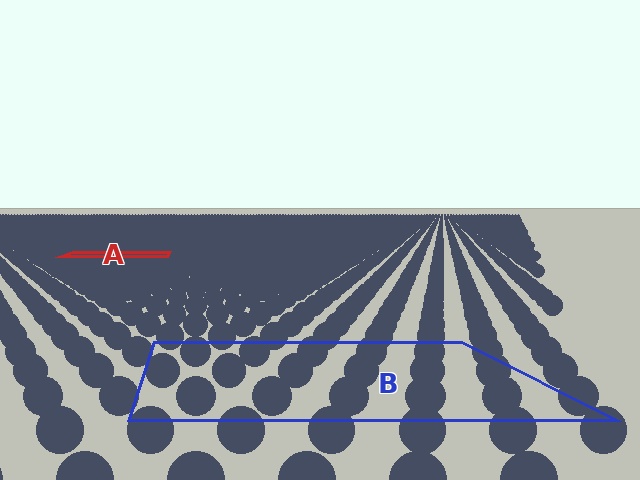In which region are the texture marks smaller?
The texture marks are smaller in region A, because it is farther away.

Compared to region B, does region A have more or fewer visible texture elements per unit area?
Region A has more texture elements per unit area — they are packed more densely because it is farther away.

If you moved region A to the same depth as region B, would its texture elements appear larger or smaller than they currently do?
They would appear larger. At a closer depth, the same texture elements are projected at a bigger on-screen size.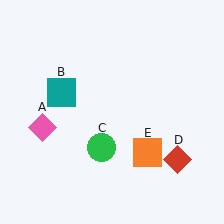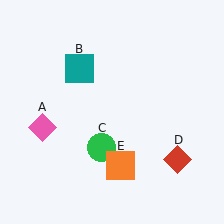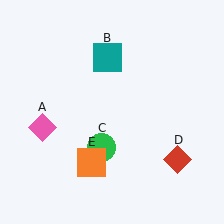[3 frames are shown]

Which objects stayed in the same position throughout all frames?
Pink diamond (object A) and green circle (object C) and red diamond (object D) remained stationary.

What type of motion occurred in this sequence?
The teal square (object B), orange square (object E) rotated clockwise around the center of the scene.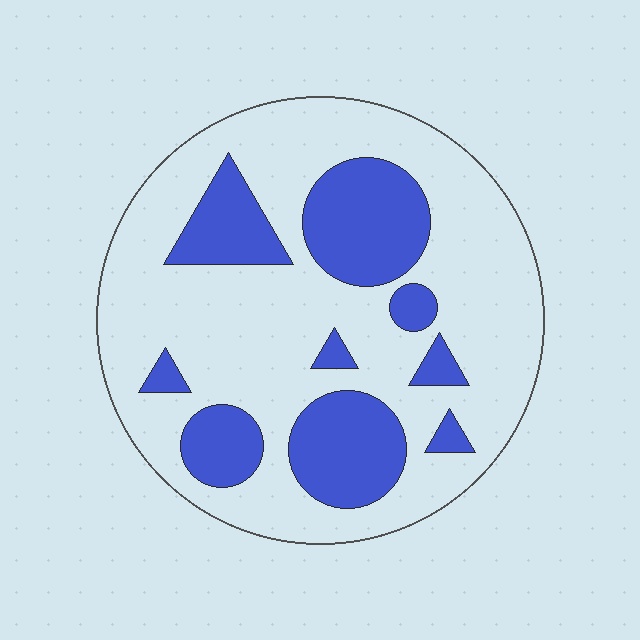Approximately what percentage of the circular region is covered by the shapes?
Approximately 30%.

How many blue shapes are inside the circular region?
9.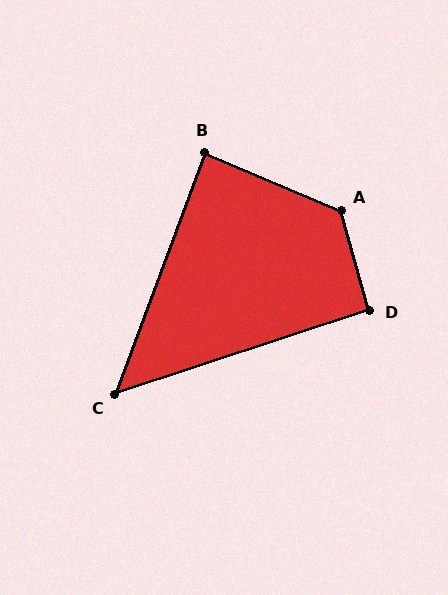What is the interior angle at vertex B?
Approximately 88 degrees (approximately right).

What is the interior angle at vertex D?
Approximately 92 degrees (approximately right).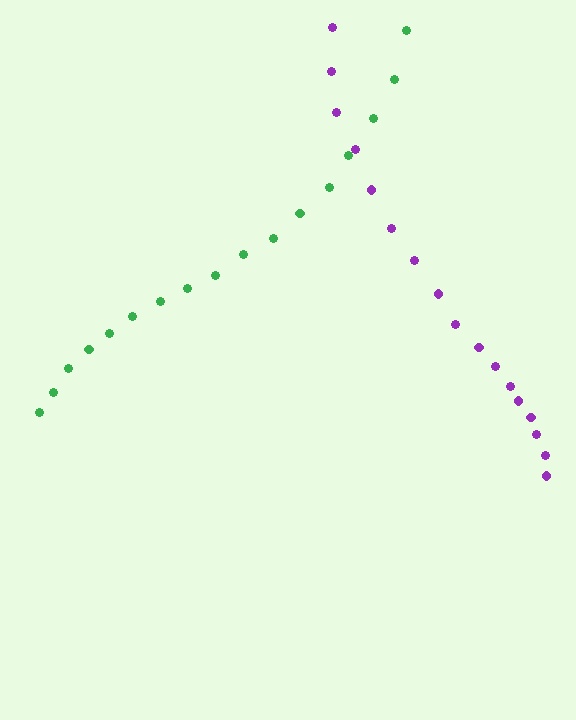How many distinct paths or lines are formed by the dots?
There are 2 distinct paths.